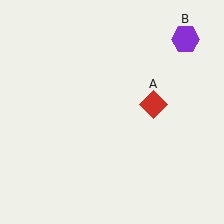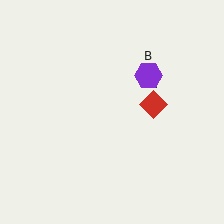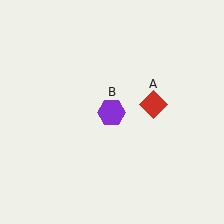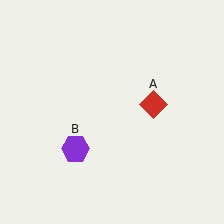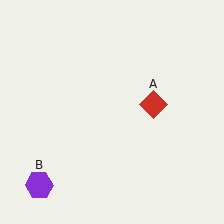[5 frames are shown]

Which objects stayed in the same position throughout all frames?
Red diamond (object A) remained stationary.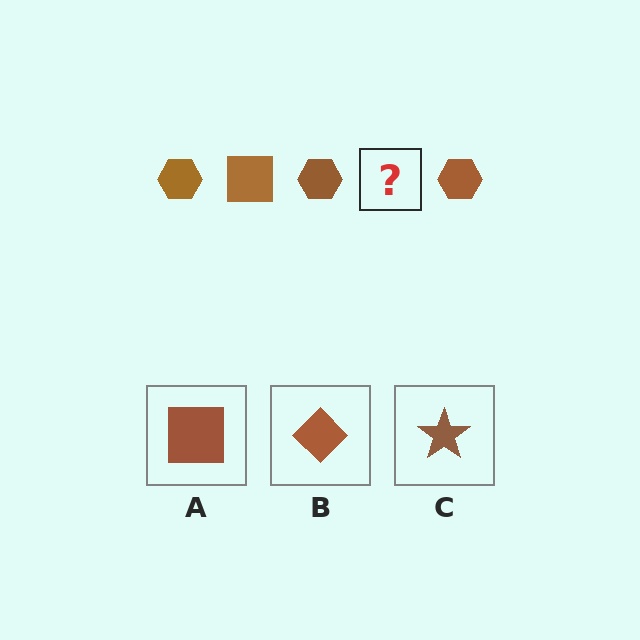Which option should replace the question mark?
Option A.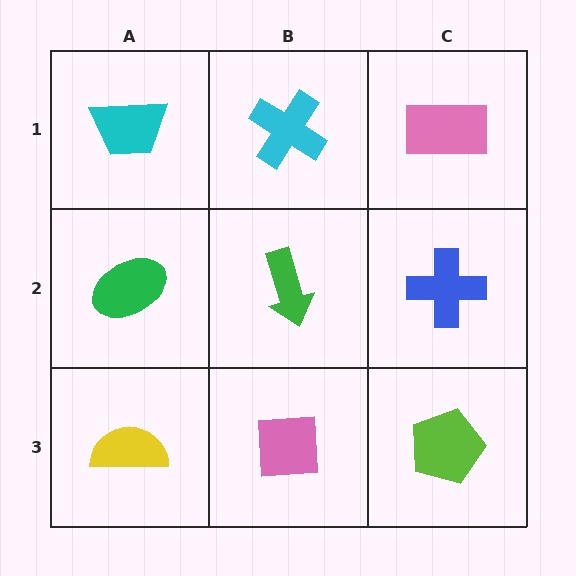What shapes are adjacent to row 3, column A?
A green ellipse (row 2, column A), a pink square (row 3, column B).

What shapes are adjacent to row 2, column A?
A cyan trapezoid (row 1, column A), a yellow semicircle (row 3, column A), a green arrow (row 2, column B).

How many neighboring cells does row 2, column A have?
3.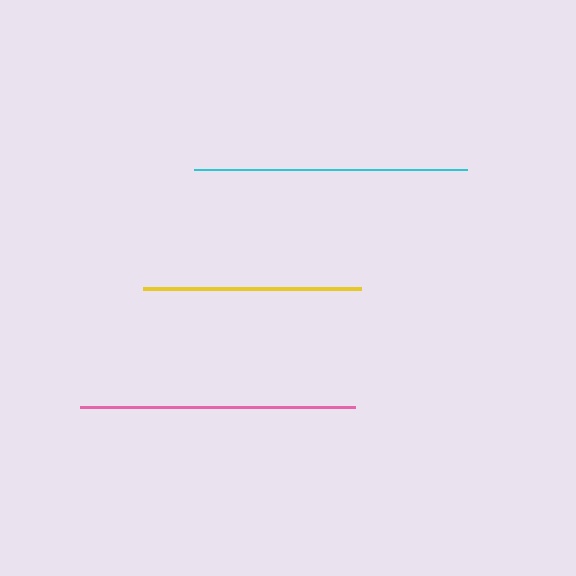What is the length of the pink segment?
The pink segment is approximately 275 pixels long.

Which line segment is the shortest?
The yellow line is the shortest at approximately 219 pixels.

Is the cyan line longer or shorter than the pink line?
The pink line is longer than the cyan line.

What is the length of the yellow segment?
The yellow segment is approximately 219 pixels long.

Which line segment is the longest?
The pink line is the longest at approximately 275 pixels.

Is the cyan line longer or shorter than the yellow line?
The cyan line is longer than the yellow line.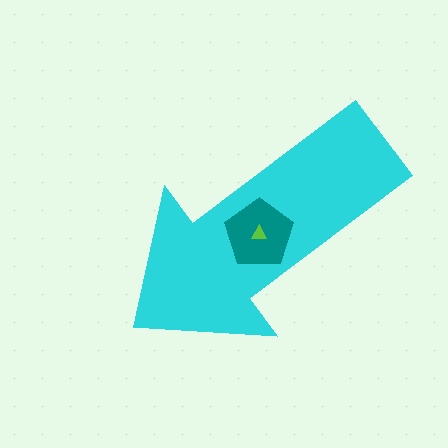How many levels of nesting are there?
3.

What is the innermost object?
The lime triangle.